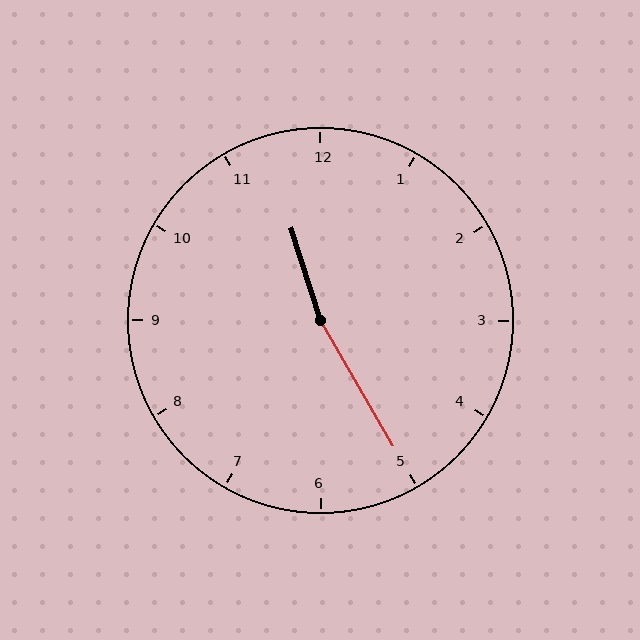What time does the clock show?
11:25.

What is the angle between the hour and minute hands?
Approximately 168 degrees.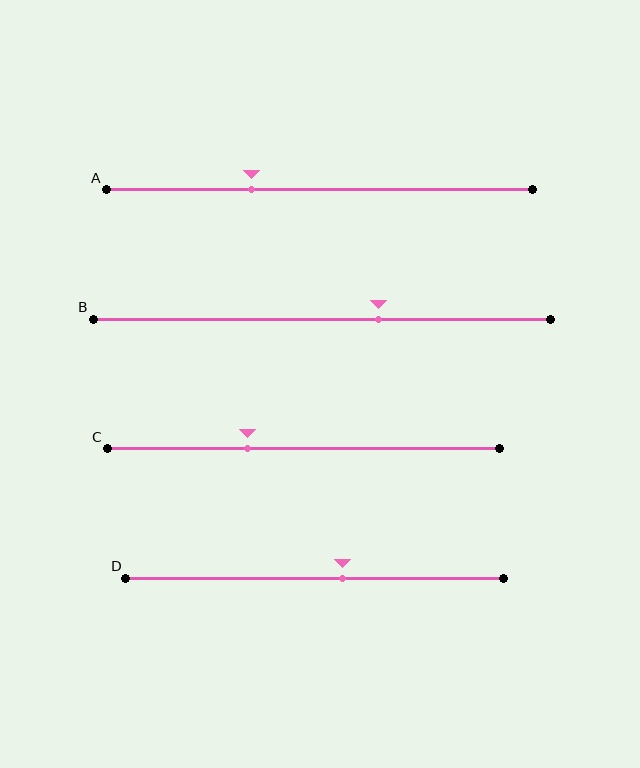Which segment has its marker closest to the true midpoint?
Segment D has its marker closest to the true midpoint.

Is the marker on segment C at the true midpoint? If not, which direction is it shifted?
No, the marker on segment C is shifted to the left by about 14% of the segment length.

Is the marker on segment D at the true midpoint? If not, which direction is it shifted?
No, the marker on segment D is shifted to the right by about 7% of the segment length.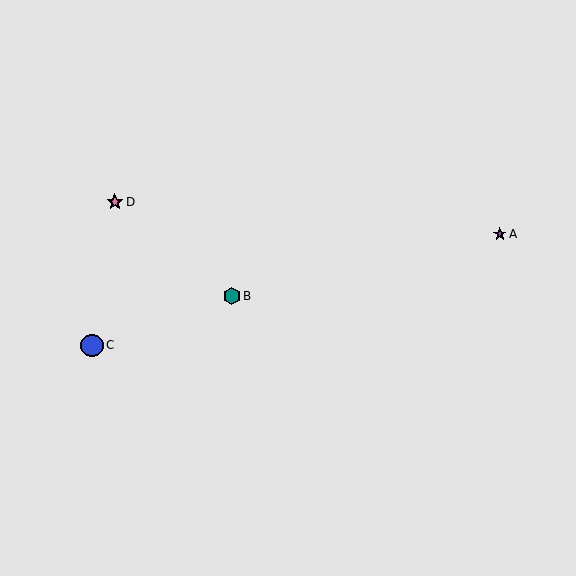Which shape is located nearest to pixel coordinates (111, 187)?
The pink star (labeled D) at (115, 202) is nearest to that location.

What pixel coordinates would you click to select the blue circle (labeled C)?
Click at (92, 345) to select the blue circle C.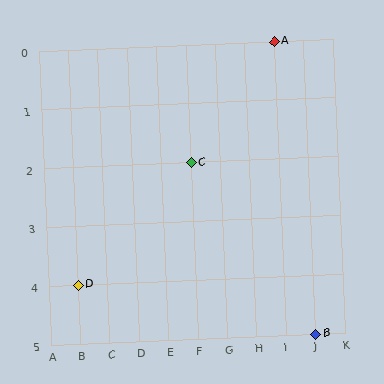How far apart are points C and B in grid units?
Points C and B are 4 columns and 3 rows apart (about 5.0 grid units diagonally).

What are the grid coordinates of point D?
Point D is at grid coordinates (B, 4).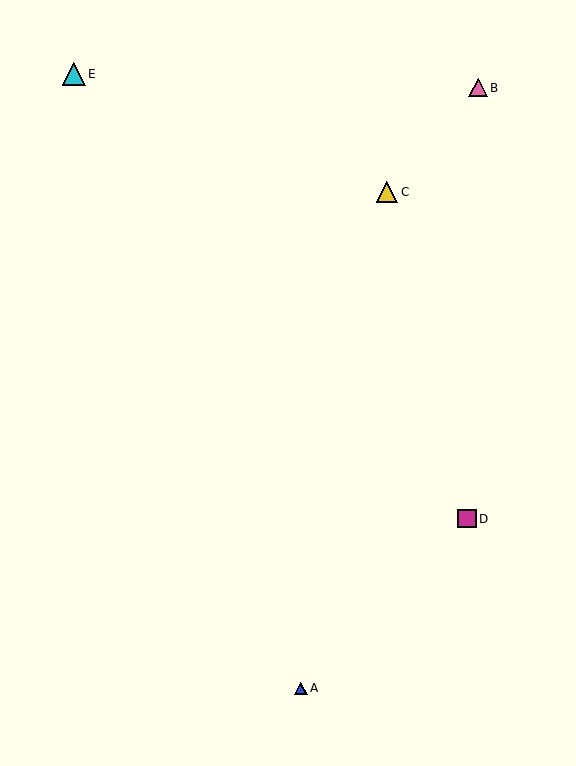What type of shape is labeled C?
Shape C is a yellow triangle.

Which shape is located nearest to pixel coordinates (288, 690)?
The blue triangle (labeled A) at (301, 688) is nearest to that location.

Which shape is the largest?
The cyan triangle (labeled E) is the largest.